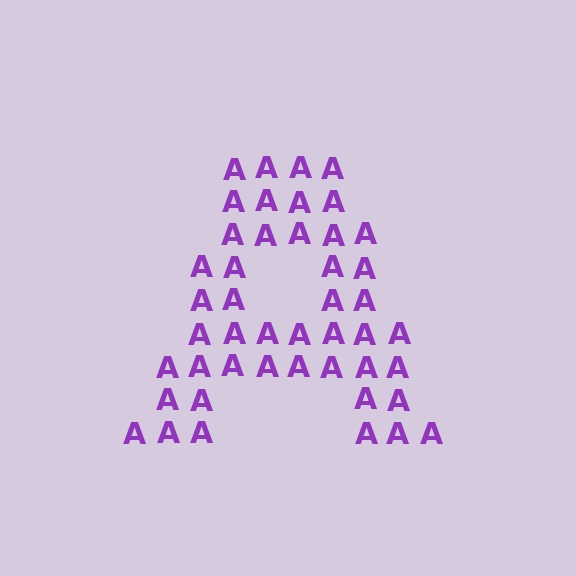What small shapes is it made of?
It is made of small letter A's.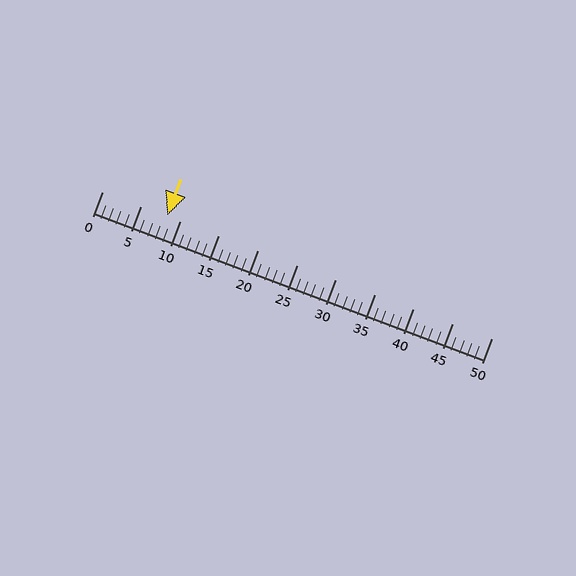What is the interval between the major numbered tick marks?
The major tick marks are spaced 5 units apart.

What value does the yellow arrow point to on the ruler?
The yellow arrow points to approximately 8.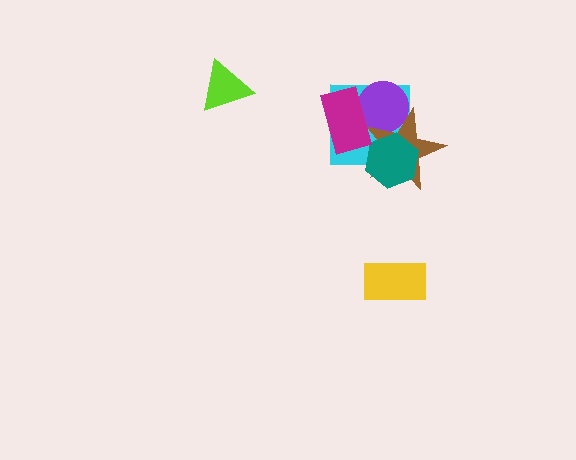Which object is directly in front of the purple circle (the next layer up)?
The brown star is directly in front of the purple circle.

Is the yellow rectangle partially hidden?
No, no other shape covers it.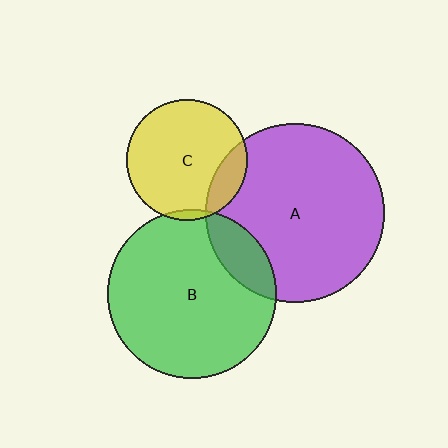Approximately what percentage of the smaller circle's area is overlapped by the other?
Approximately 15%.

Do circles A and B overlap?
Yes.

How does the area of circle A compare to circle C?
Approximately 2.2 times.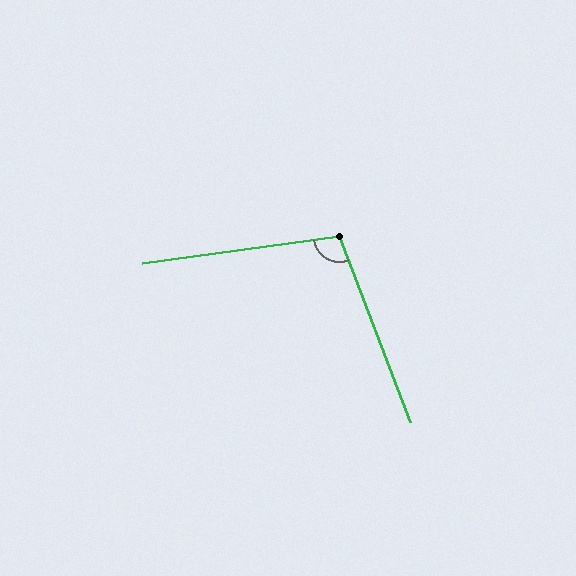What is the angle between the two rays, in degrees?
Approximately 103 degrees.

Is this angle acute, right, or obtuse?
It is obtuse.